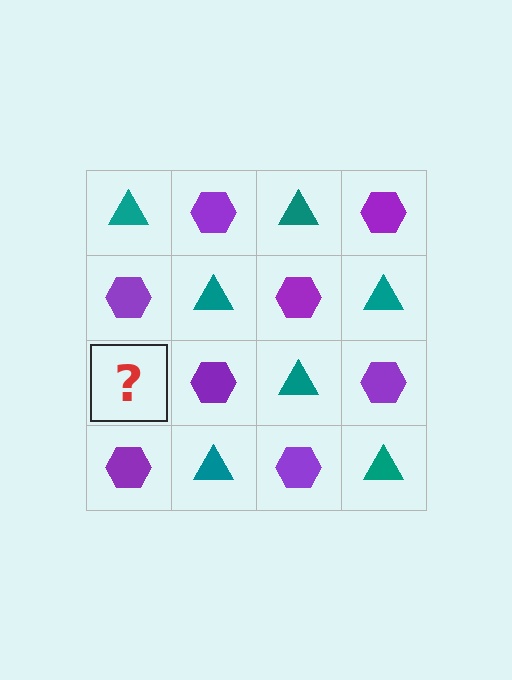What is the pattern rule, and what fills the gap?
The rule is that it alternates teal triangle and purple hexagon in a checkerboard pattern. The gap should be filled with a teal triangle.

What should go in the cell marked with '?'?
The missing cell should contain a teal triangle.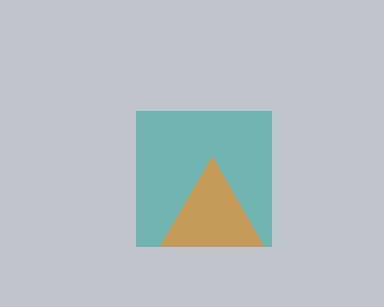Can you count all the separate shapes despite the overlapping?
Yes, there are 2 separate shapes.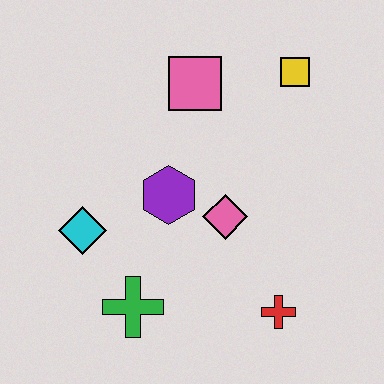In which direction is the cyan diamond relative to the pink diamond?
The cyan diamond is to the left of the pink diamond.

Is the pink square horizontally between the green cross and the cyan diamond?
No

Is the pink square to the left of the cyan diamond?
No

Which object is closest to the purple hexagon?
The pink diamond is closest to the purple hexagon.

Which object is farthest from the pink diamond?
The yellow square is farthest from the pink diamond.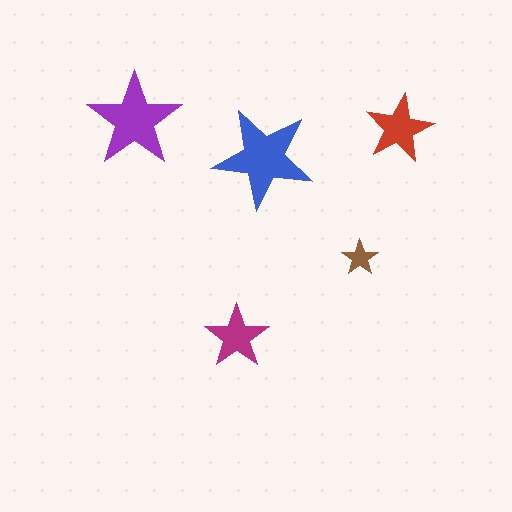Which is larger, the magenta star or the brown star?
The magenta one.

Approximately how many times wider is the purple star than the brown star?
About 2.5 times wider.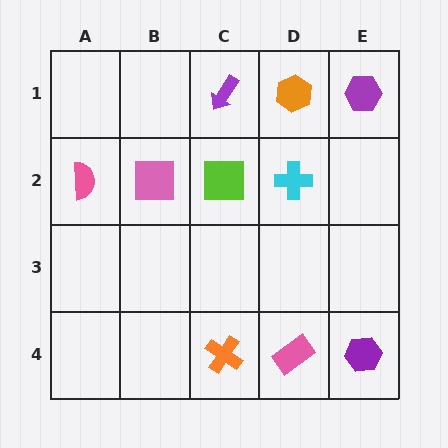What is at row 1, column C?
A purple arrow.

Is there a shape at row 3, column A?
No, that cell is empty.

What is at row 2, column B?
A pink square.